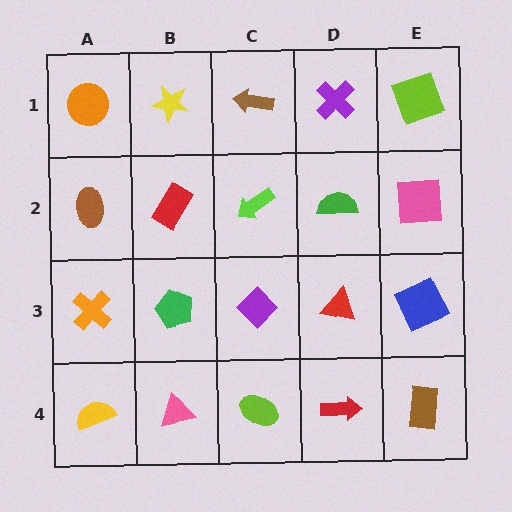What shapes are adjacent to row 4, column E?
A blue square (row 3, column E), a red arrow (row 4, column D).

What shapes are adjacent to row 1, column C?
A lime arrow (row 2, column C), a yellow star (row 1, column B), a purple cross (row 1, column D).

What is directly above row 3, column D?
A green semicircle.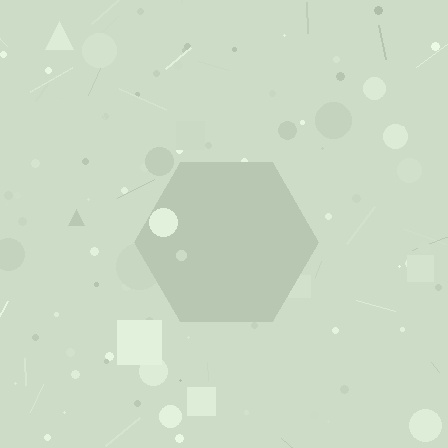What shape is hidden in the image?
A hexagon is hidden in the image.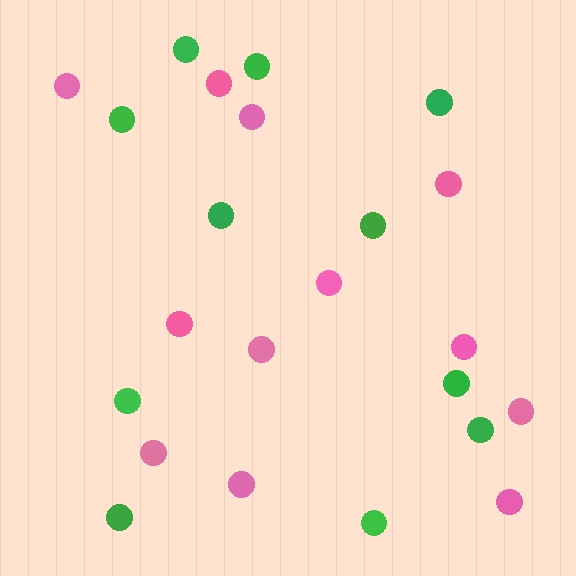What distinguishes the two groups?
There are 2 groups: one group of pink circles (12) and one group of green circles (11).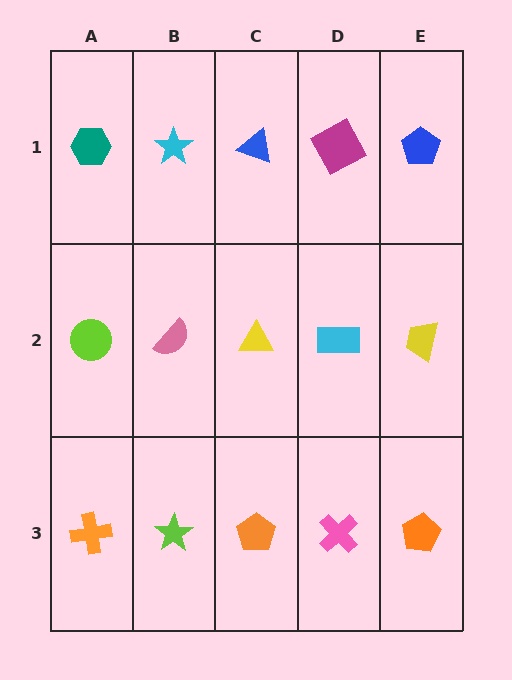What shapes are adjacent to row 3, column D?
A cyan rectangle (row 2, column D), an orange pentagon (row 3, column C), an orange pentagon (row 3, column E).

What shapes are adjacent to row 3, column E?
A yellow trapezoid (row 2, column E), a pink cross (row 3, column D).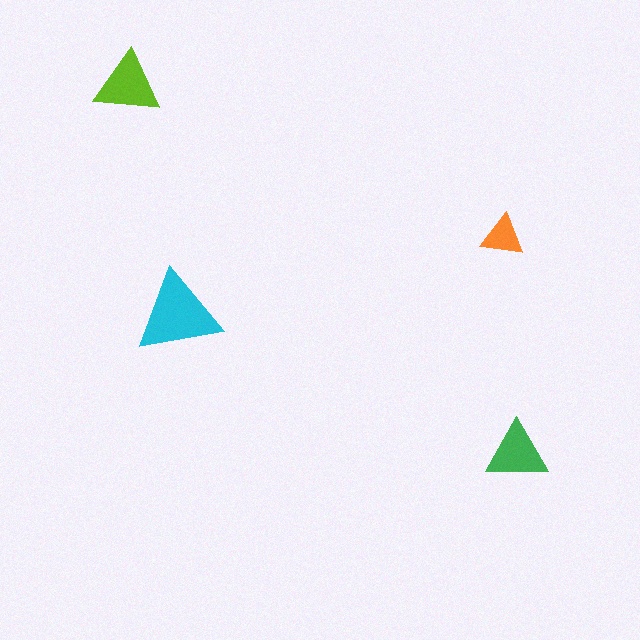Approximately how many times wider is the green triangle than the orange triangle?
About 1.5 times wider.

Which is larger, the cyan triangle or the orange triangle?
The cyan one.